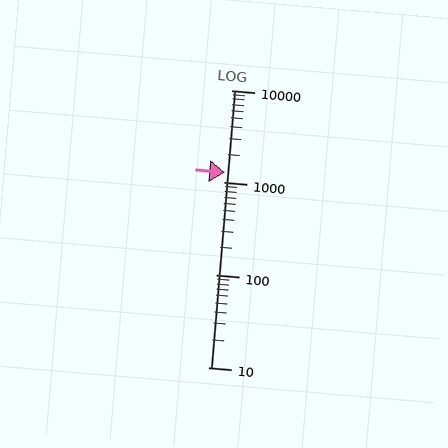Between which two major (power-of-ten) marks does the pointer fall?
The pointer is between 1000 and 10000.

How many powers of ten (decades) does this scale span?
The scale spans 3 decades, from 10 to 10000.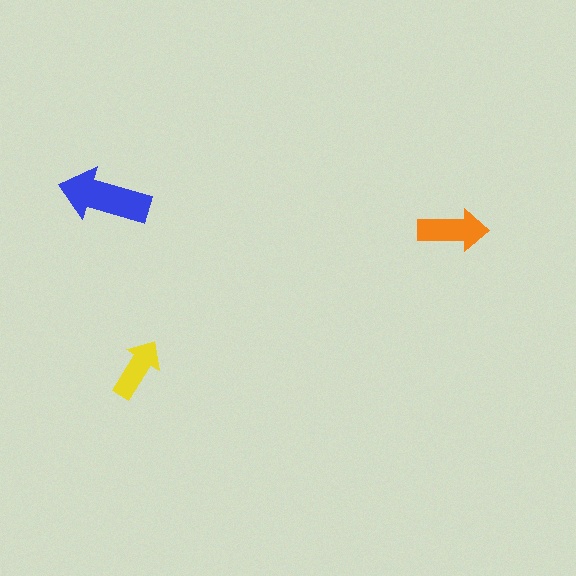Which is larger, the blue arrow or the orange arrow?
The blue one.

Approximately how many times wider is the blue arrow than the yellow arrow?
About 1.5 times wider.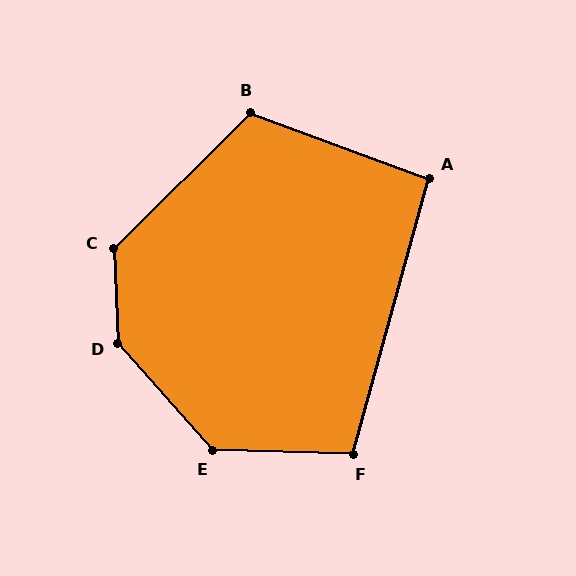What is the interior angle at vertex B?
Approximately 115 degrees (obtuse).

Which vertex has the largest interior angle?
D, at approximately 141 degrees.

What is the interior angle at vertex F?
Approximately 104 degrees (obtuse).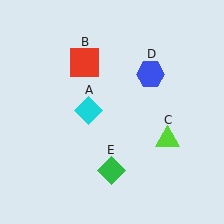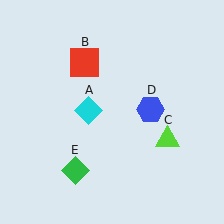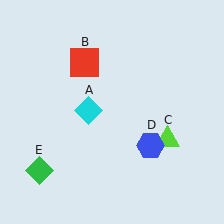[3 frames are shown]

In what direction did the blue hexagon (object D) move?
The blue hexagon (object D) moved down.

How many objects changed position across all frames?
2 objects changed position: blue hexagon (object D), green diamond (object E).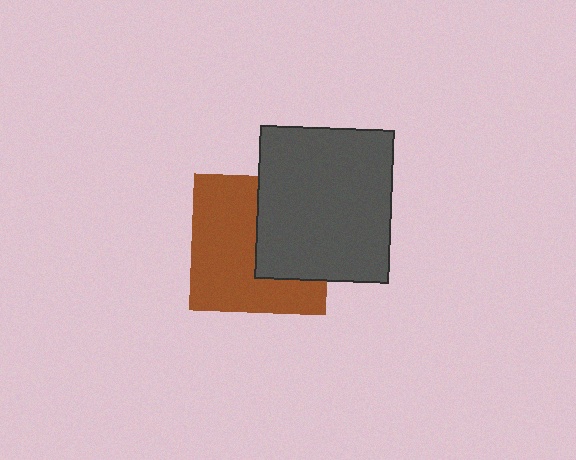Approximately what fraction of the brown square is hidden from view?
Roughly 40% of the brown square is hidden behind the dark gray rectangle.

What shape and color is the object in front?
The object in front is a dark gray rectangle.